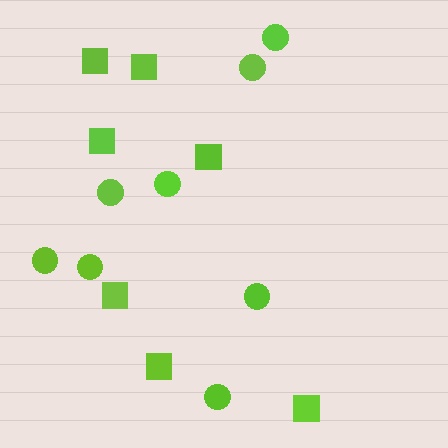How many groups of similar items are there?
There are 2 groups: one group of circles (8) and one group of squares (7).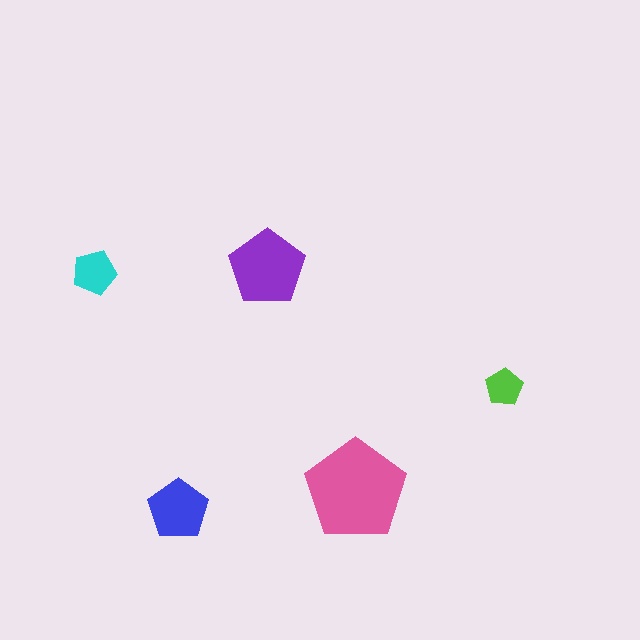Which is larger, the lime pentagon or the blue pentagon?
The blue one.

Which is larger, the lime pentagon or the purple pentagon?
The purple one.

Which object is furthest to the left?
The cyan pentagon is leftmost.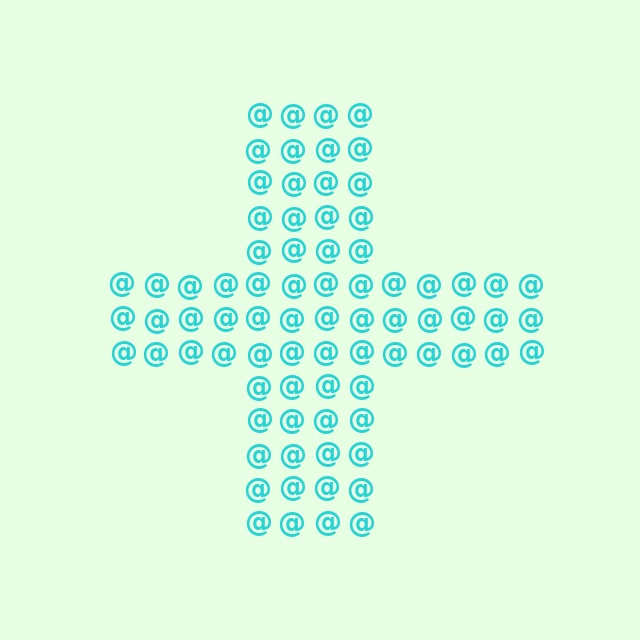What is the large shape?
The large shape is a cross.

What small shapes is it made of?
It is made of small at signs.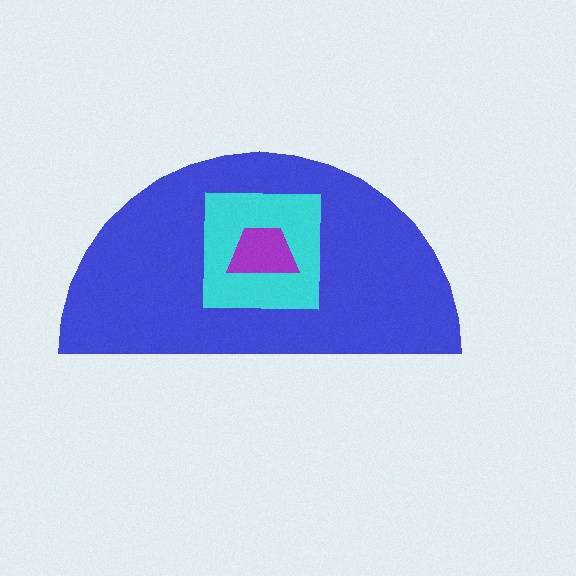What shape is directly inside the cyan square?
The purple trapezoid.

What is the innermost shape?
The purple trapezoid.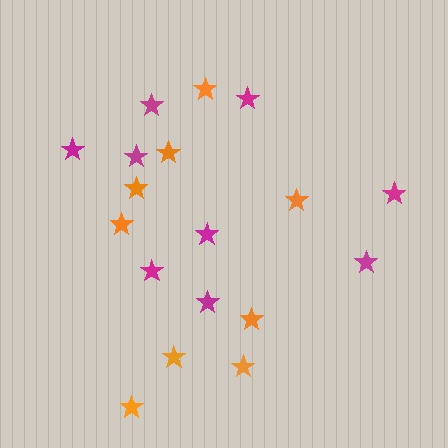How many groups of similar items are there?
There are 2 groups: one group of magenta stars (9) and one group of orange stars (9).